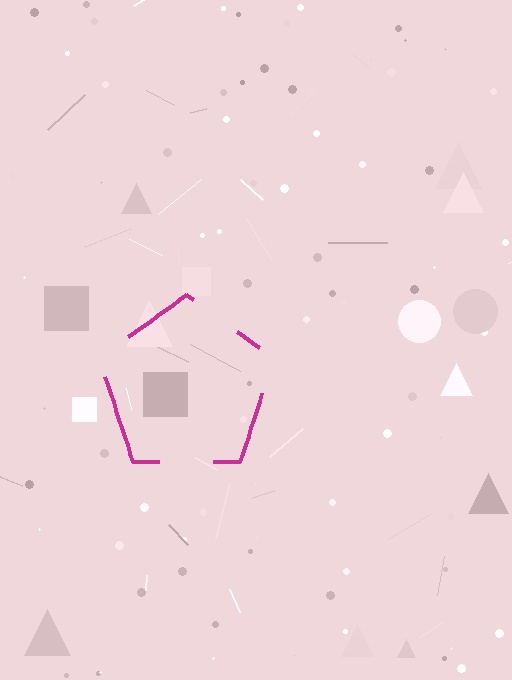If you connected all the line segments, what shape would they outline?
They would outline a pentagon.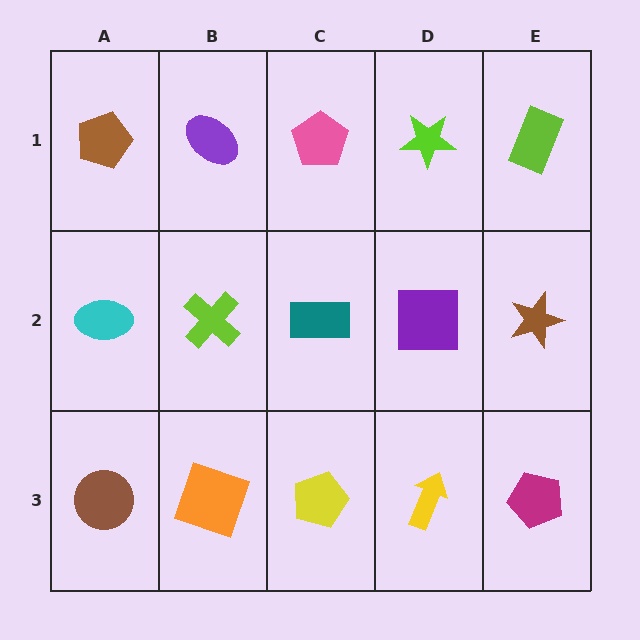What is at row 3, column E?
A magenta pentagon.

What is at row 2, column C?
A teal rectangle.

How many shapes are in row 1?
5 shapes.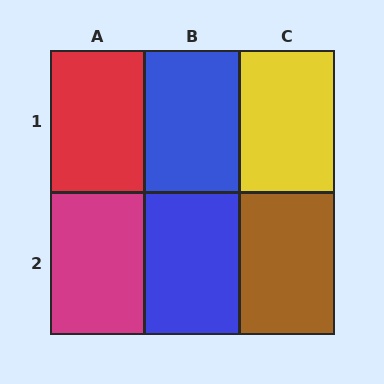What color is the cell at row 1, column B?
Blue.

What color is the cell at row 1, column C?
Yellow.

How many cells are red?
1 cell is red.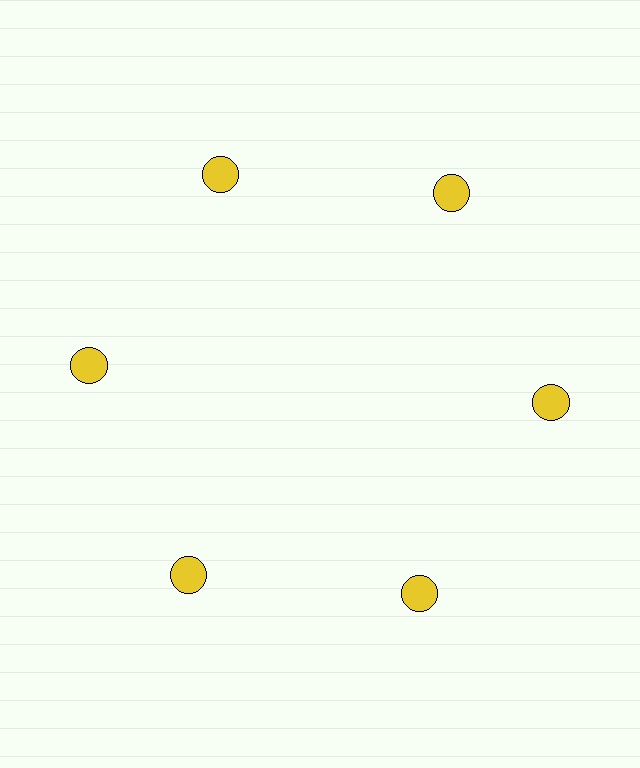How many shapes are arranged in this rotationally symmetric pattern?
There are 6 shapes, arranged in 6 groups of 1.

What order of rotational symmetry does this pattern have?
This pattern has 6-fold rotational symmetry.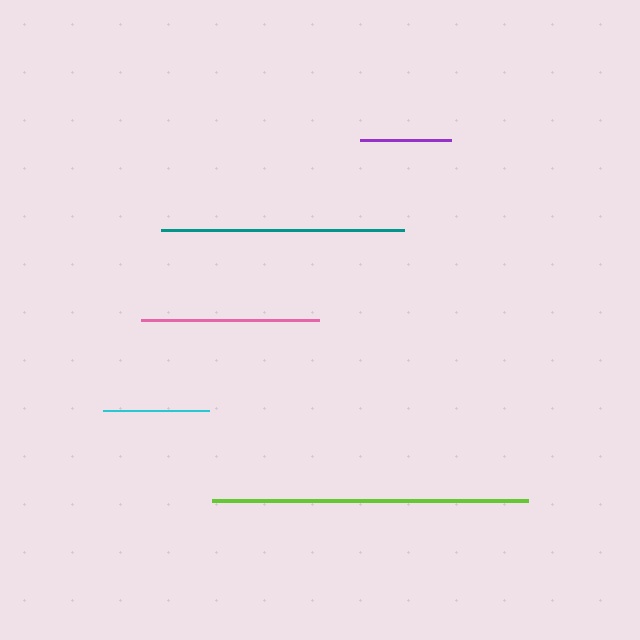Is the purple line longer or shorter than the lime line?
The lime line is longer than the purple line.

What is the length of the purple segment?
The purple segment is approximately 90 pixels long.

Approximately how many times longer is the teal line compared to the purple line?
The teal line is approximately 2.7 times the length of the purple line.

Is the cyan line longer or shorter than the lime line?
The lime line is longer than the cyan line.